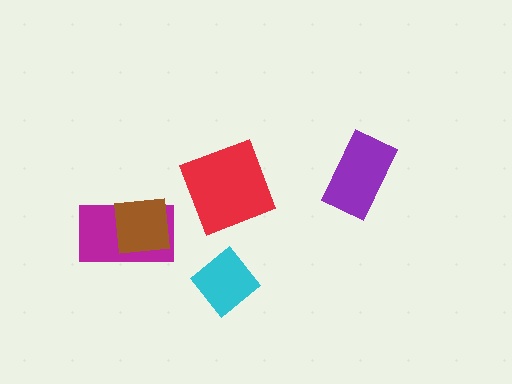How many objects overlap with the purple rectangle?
0 objects overlap with the purple rectangle.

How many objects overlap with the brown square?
1 object overlaps with the brown square.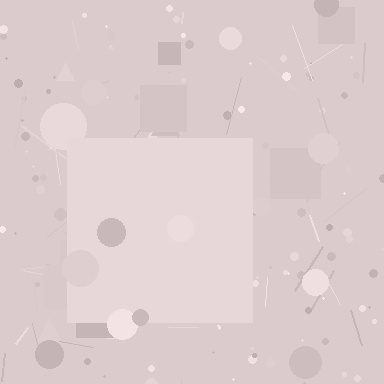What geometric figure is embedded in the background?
A square is embedded in the background.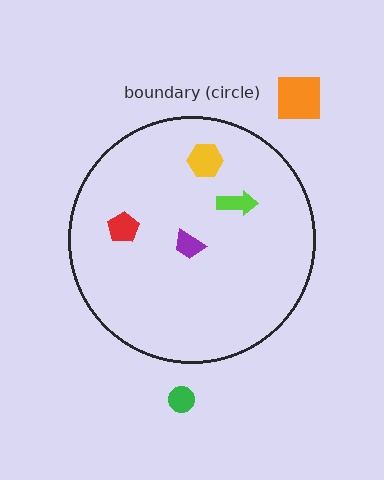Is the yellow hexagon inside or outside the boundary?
Inside.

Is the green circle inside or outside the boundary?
Outside.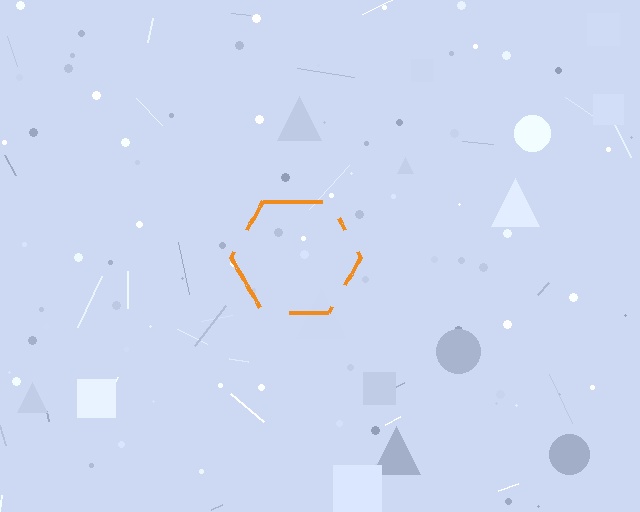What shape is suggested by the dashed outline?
The dashed outline suggests a hexagon.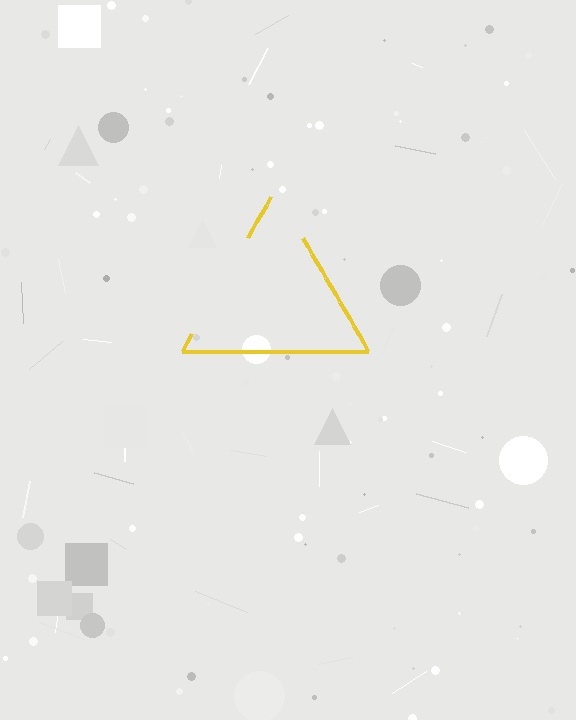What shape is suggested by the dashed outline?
The dashed outline suggests a triangle.